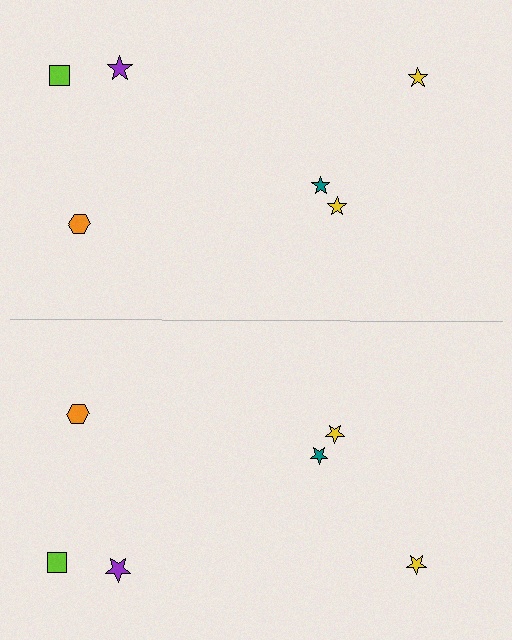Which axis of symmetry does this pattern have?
The pattern has a horizontal axis of symmetry running through the center of the image.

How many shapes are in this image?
There are 12 shapes in this image.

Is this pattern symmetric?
Yes, this pattern has bilateral (reflection) symmetry.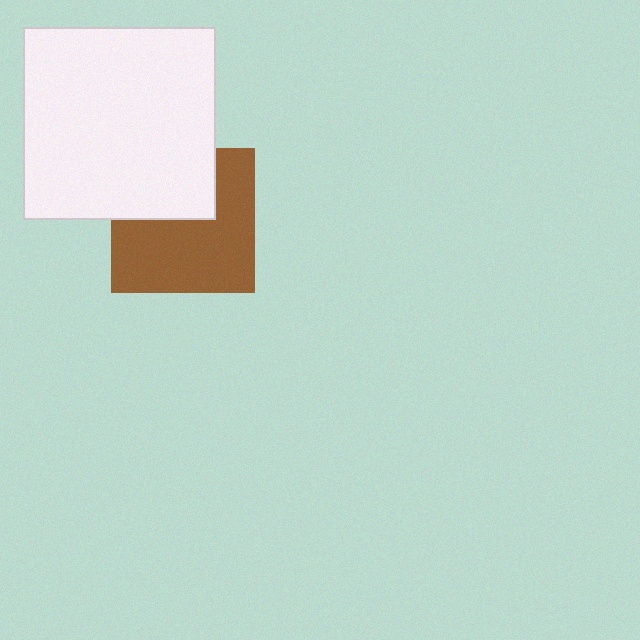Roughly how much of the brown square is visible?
About half of it is visible (roughly 64%).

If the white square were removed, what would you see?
You would see the complete brown square.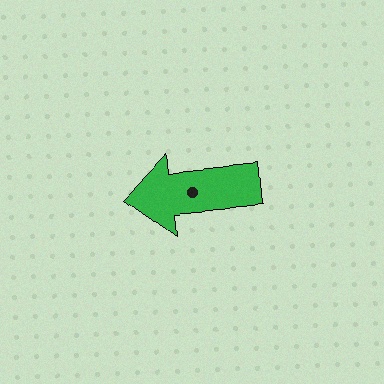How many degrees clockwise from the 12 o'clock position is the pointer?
Approximately 265 degrees.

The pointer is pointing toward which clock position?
Roughly 9 o'clock.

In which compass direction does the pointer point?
West.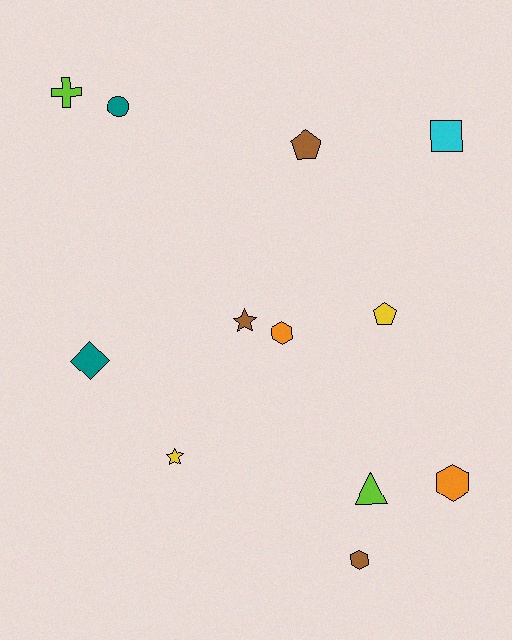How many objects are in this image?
There are 12 objects.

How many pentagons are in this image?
There are 2 pentagons.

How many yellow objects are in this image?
There are 2 yellow objects.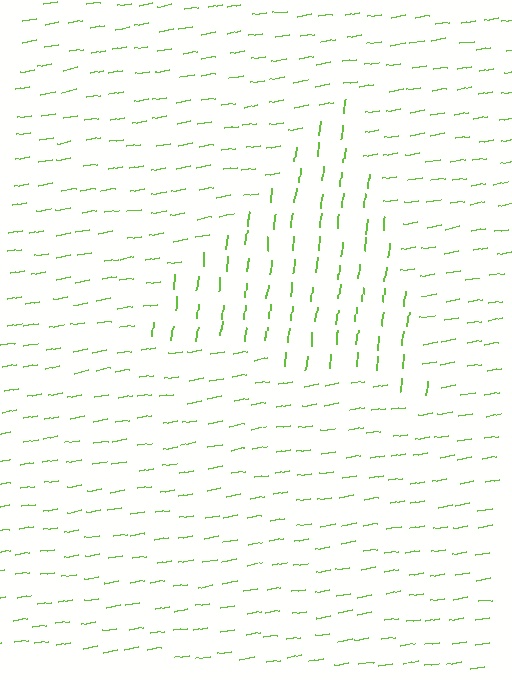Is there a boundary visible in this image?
Yes, there is a texture boundary formed by a change in line orientation.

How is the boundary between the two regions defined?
The boundary is defined purely by a change in line orientation (approximately 75 degrees difference). All lines are the same color and thickness.